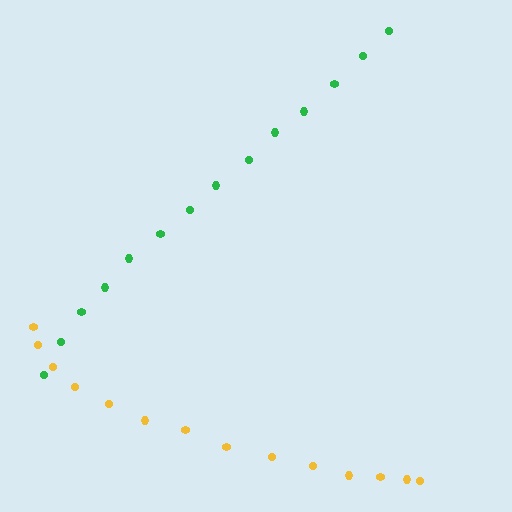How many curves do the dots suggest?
There are 2 distinct paths.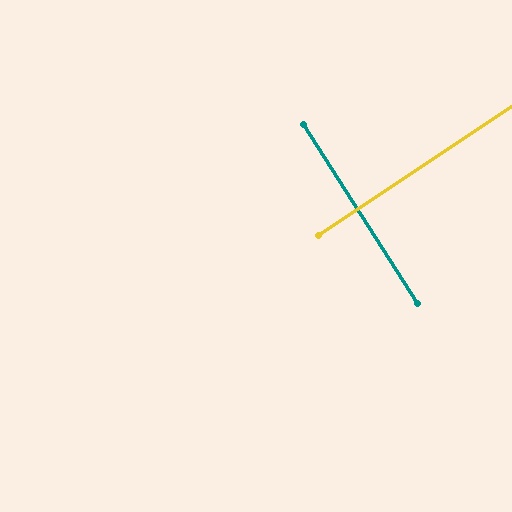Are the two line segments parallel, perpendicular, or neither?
Perpendicular — they meet at approximately 89°.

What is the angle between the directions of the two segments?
Approximately 89 degrees.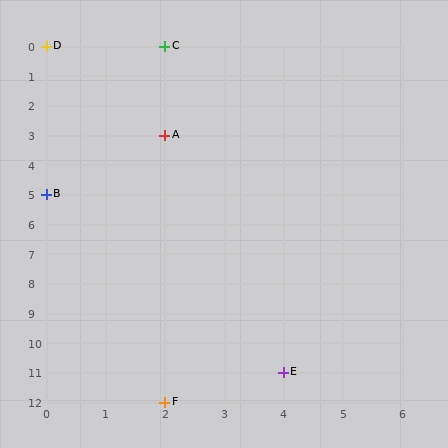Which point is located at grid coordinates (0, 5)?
Point B is at (0, 5).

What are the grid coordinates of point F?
Point F is at grid coordinates (2, 12).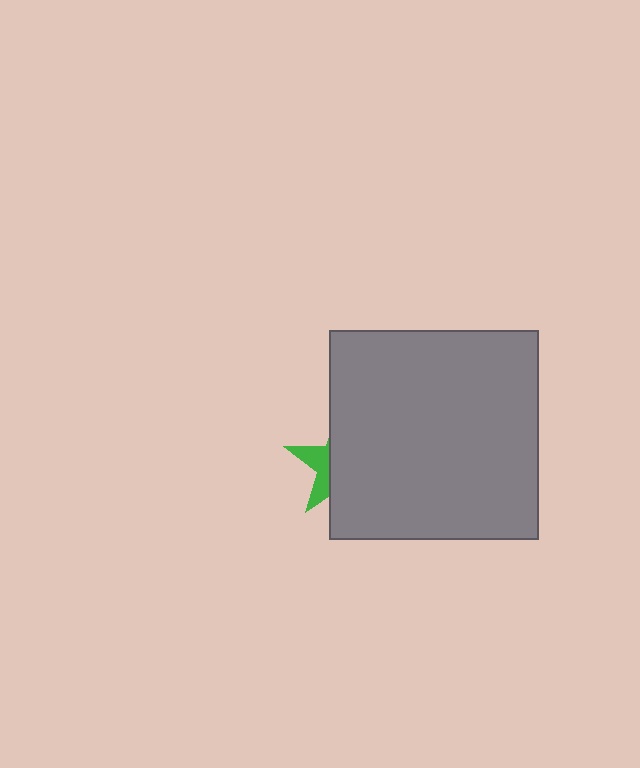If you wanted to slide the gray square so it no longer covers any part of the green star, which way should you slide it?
Slide it right — that is the most direct way to separate the two shapes.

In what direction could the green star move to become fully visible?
The green star could move left. That would shift it out from behind the gray square entirely.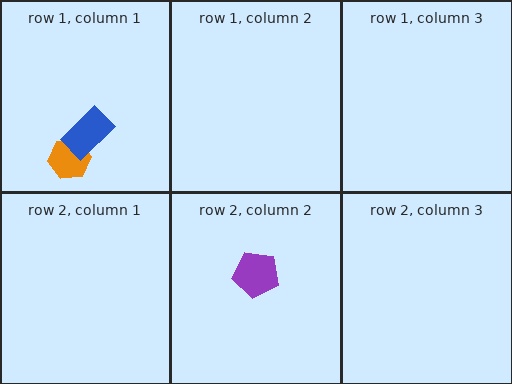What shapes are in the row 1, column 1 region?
The orange hexagon, the blue rectangle.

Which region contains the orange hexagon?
The row 1, column 1 region.